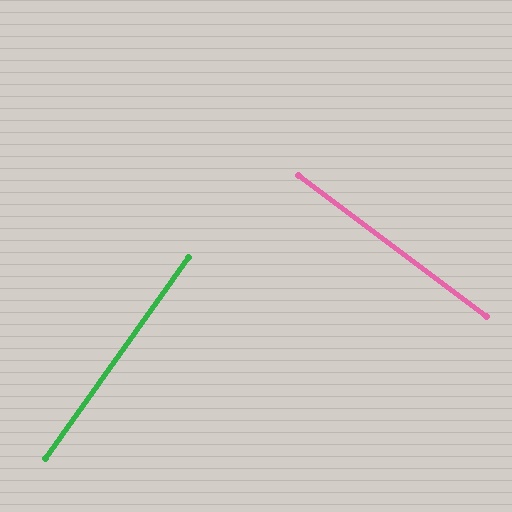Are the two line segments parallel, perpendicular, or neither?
Perpendicular — they meet at approximately 89°.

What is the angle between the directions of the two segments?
Approximately 89 degrees.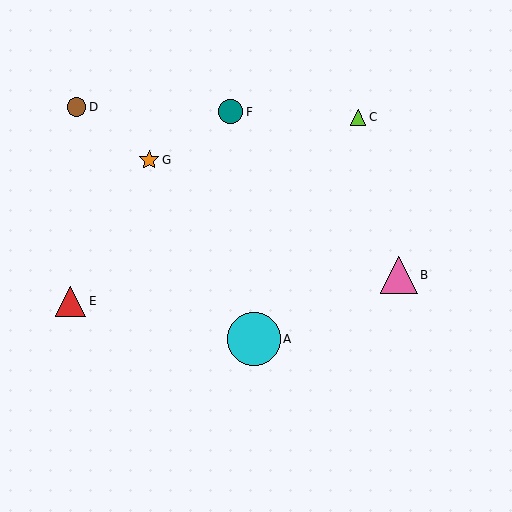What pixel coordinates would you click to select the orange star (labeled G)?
Click at (149, 160) to select the orange star G.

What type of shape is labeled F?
Shape F is a teal circle.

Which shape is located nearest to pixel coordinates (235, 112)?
The teal circle (labeled F) at (231, 112) is nearest to that location.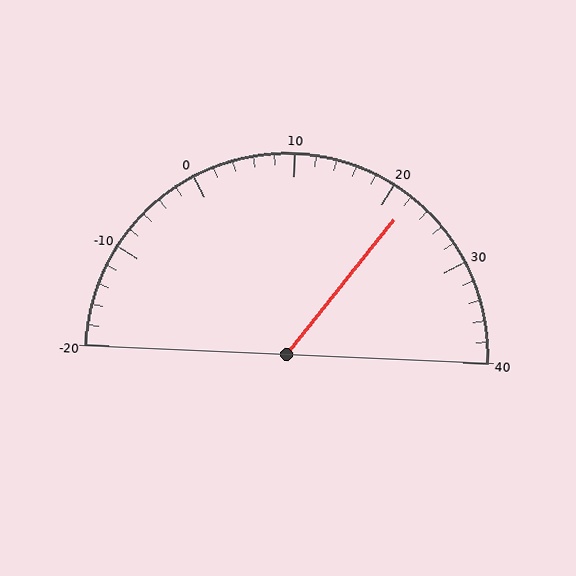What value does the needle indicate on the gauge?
The needle indicates approximately 22.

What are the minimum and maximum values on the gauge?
The gauge ranges from -20 to 40.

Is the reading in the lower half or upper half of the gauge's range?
The reading is in the upper half of the range (-20 to 40).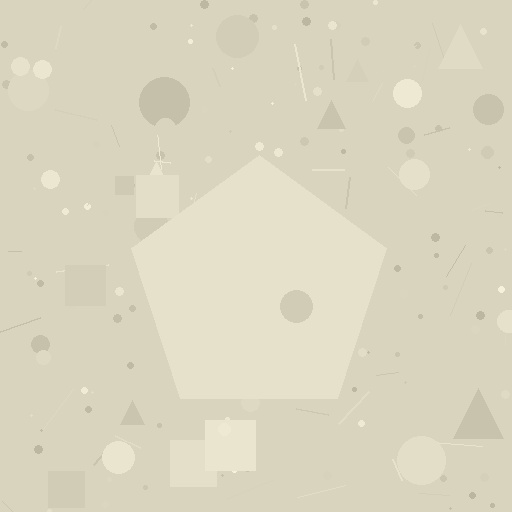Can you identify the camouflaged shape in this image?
The camouflaged shape is a pentagon.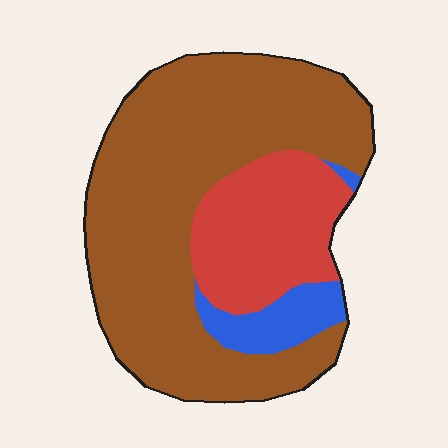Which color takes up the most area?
Brown, at roughly 70%.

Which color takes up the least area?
Blue, at roughly 10%.